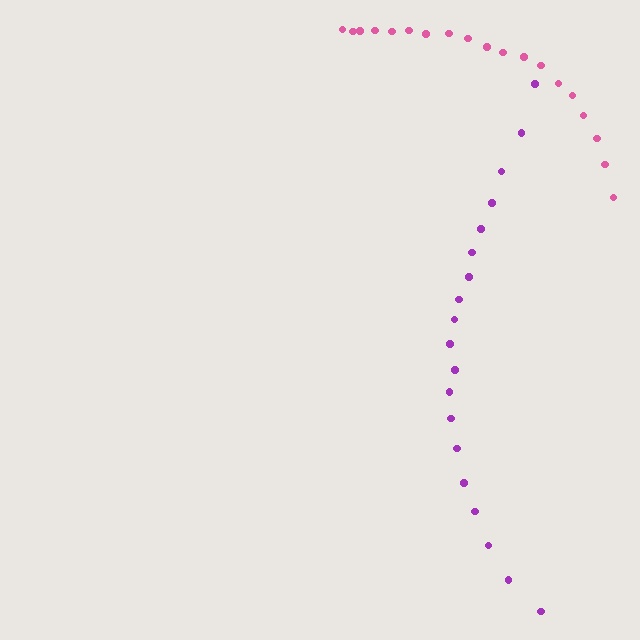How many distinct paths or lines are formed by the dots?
There are 2 distinct paths.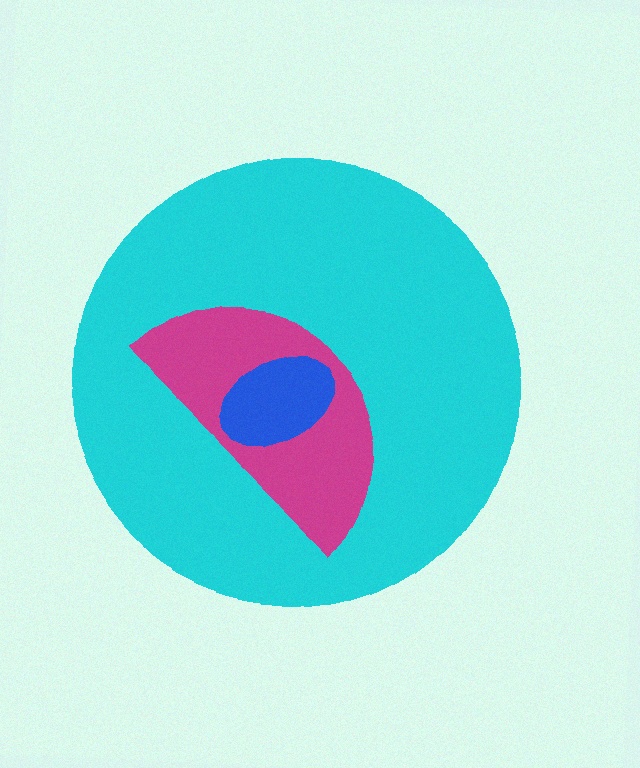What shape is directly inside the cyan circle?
The magenta semicircle.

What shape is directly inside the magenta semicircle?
The blue ellipse.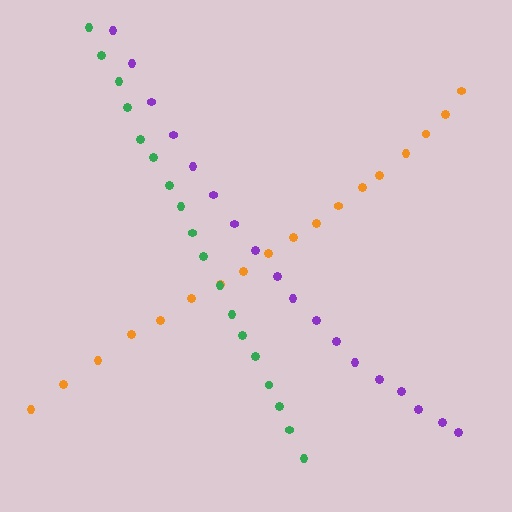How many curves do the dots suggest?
There are 3 distinct paths.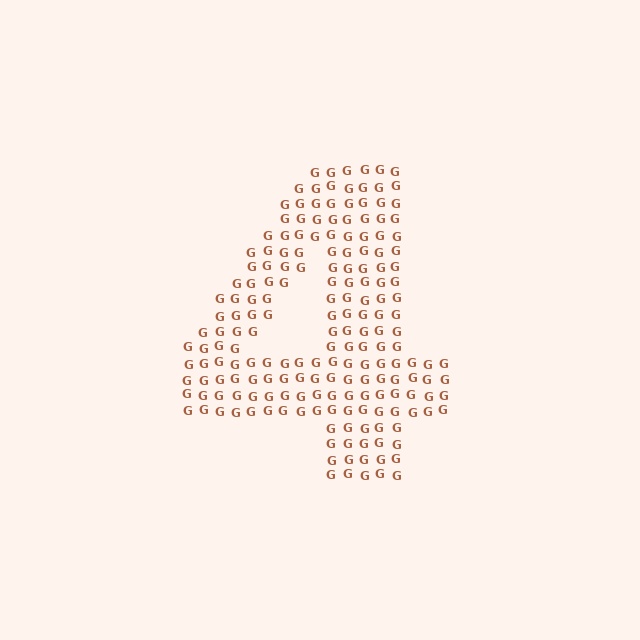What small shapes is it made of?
It is made of small letter G's.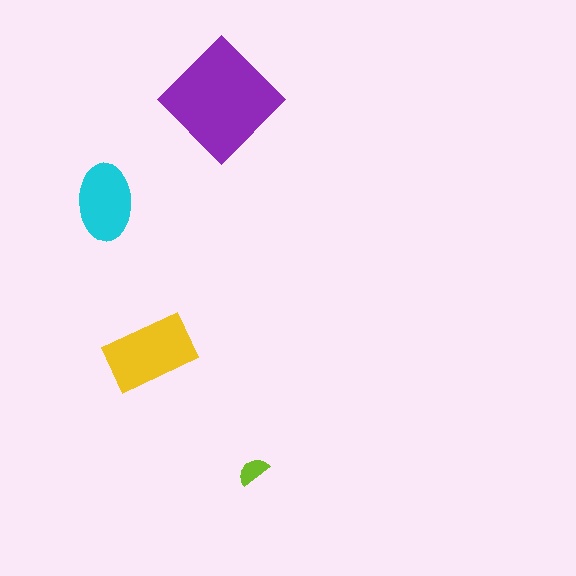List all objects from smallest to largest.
The lime semicircle, the cyan ellipse, the yellow rectangle, the purple diamond.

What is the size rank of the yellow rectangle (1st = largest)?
2nd.